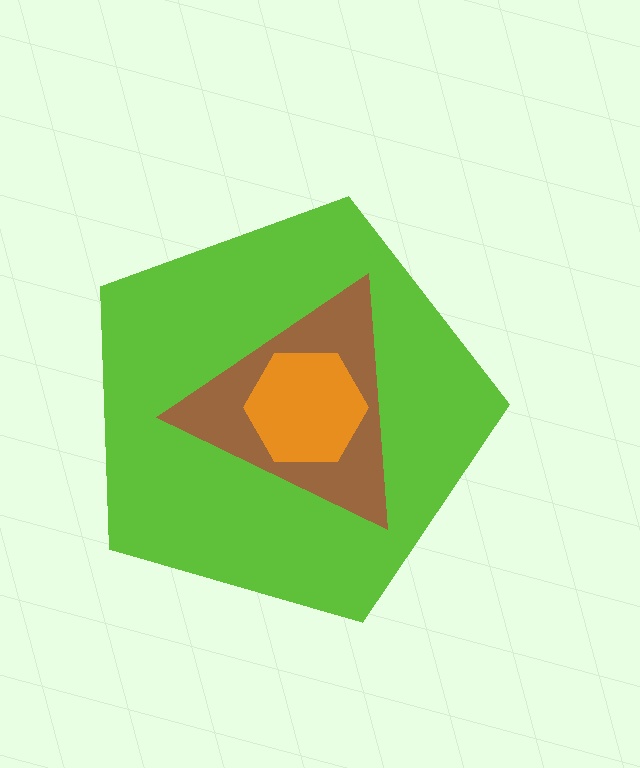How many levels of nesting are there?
3.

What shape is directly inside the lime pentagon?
The brown triangle.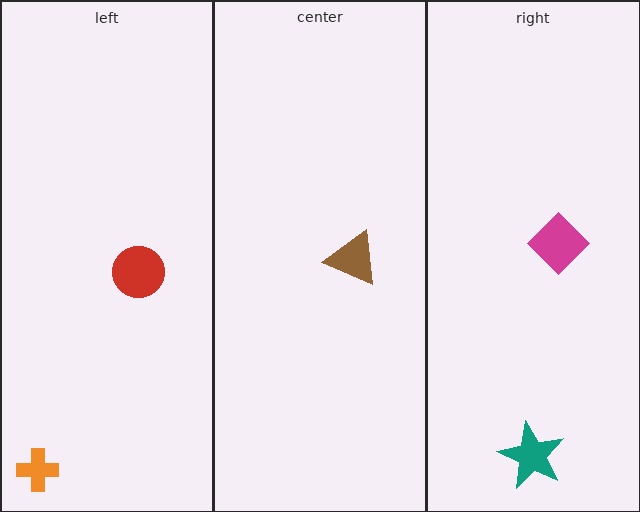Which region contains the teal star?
The right region.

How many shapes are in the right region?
2.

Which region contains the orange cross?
The left region.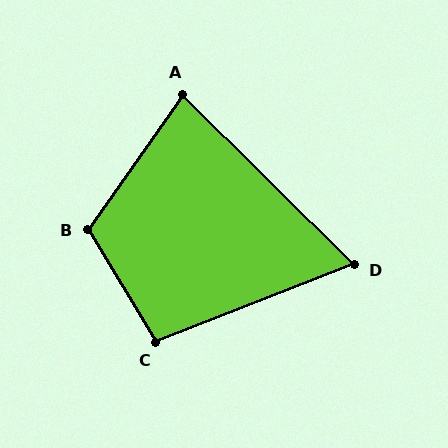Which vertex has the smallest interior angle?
D, at approximately 66 degrees.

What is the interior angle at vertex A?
Approximately 80 degrees (acute).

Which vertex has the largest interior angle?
B, at approximately 114 degrees.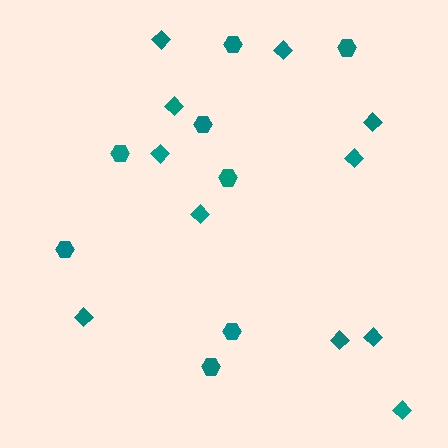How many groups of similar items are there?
There are 2 groups: one group of hexagons (8) and one group of diamonds (11).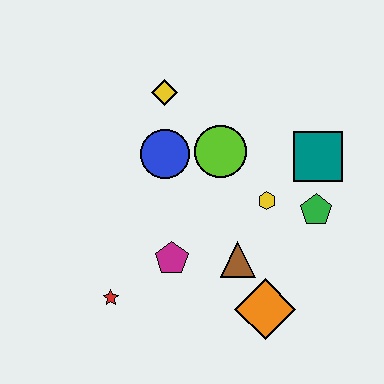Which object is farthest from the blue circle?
The orange diamond is farthest from the blue circle.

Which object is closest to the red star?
The magenta pentagon is closest to the red star.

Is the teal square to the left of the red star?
No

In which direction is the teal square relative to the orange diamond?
The teal square is above the orange diamond.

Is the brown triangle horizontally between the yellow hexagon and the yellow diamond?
Yes